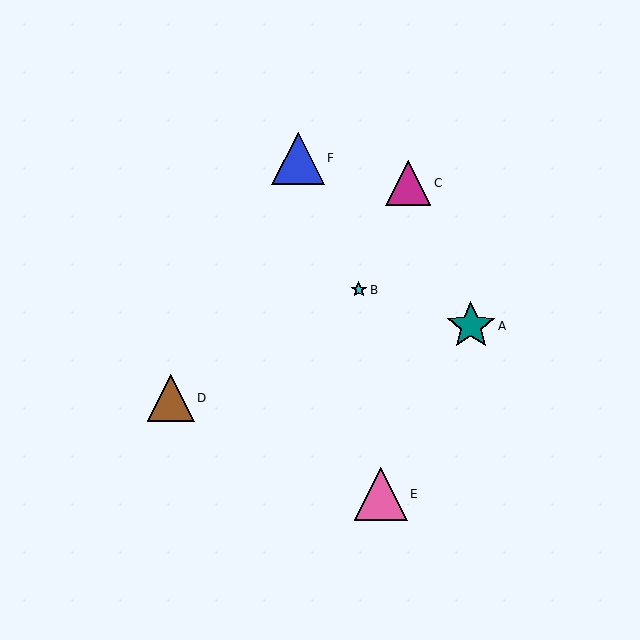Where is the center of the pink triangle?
The center of the pink triangle is at (381, 494).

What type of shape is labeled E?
Shape E is a pink triangle.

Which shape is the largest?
The pink triangle (labeled E) is the largest.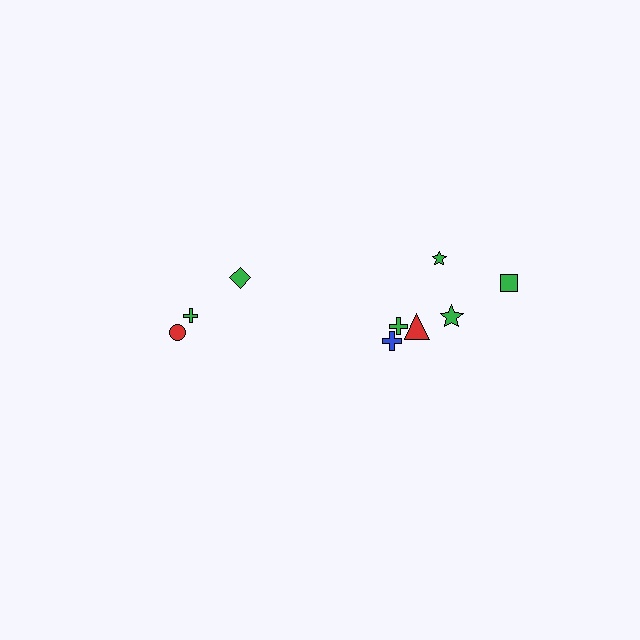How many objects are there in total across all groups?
There are 9 objects.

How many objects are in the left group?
There are 3 objects.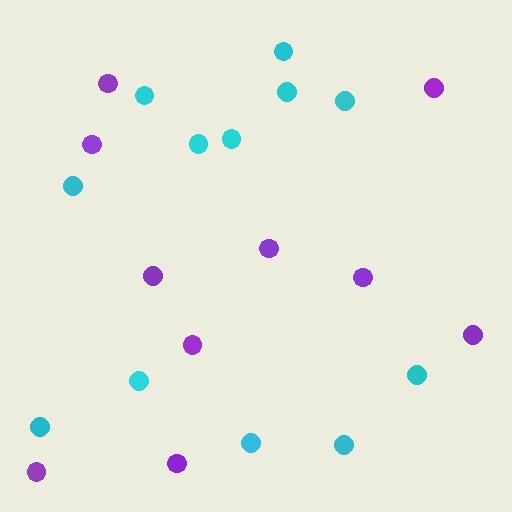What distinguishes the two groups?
There are 2 groups: one group of cyan circles (12) and one group of purple circles (10).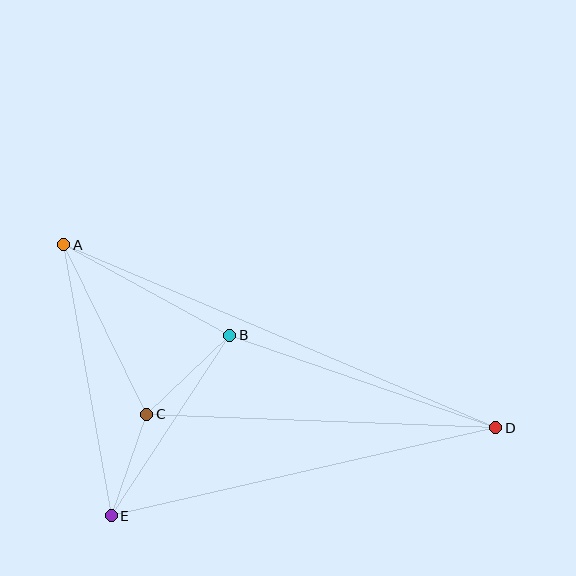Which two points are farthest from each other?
Points A and D are farthest from each other.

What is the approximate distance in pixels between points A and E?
The distance between A and E is approximately 275 pixels.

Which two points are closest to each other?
Points C and E are closest to each other.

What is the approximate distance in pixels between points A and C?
The distance between A and C is approximately 189 pixels.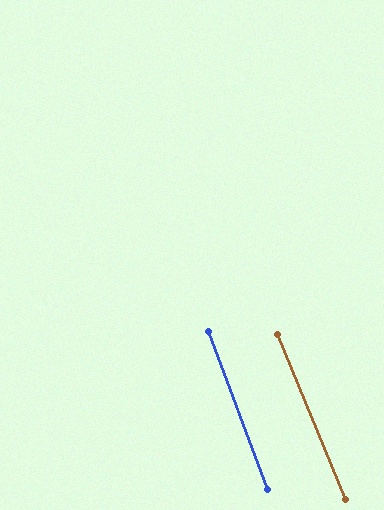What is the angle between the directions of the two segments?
Approximately 2 degrees.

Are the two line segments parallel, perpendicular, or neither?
Parallel — their directions differ by only 1.8°.